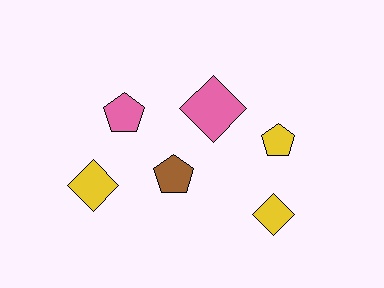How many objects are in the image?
There are 6 objects.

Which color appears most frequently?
Yellow, with 3 objects.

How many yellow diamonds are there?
There are 2 yellow diamonds.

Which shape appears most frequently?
Pentagon, with 3 objects.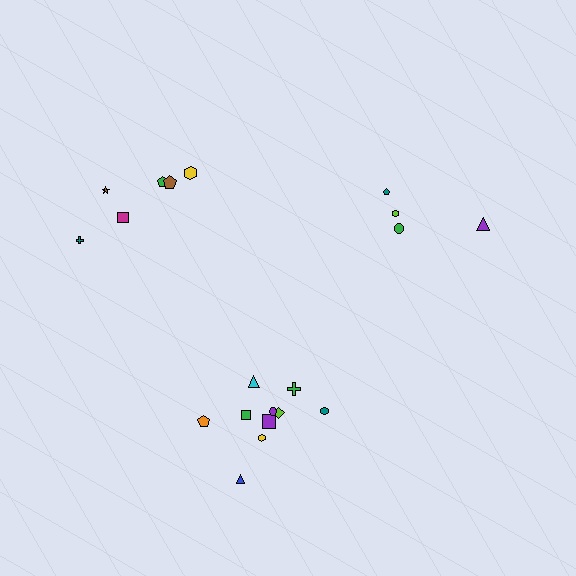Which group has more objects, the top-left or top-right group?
The top-left group.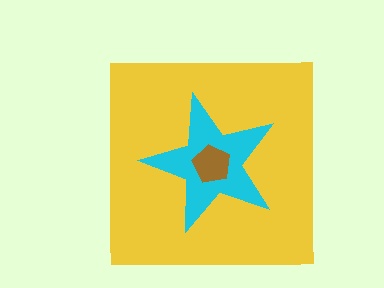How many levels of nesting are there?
3.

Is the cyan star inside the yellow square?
Yes.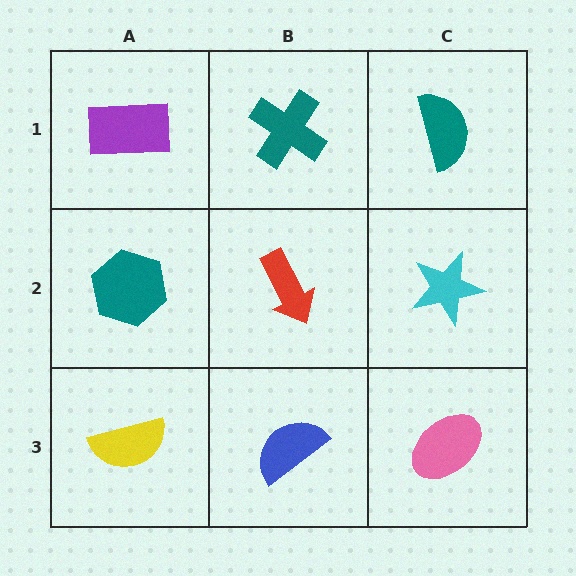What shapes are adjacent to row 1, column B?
A red arrow (row 2, column B), a purple rectangle (row 1, column A), a teal semicircle (row 1, column C).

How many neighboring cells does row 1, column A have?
2.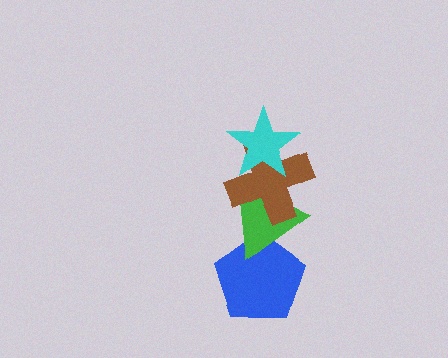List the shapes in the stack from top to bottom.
From top to bottom: the cyan star, the brown cross, the green triangle, the blue pentagon.